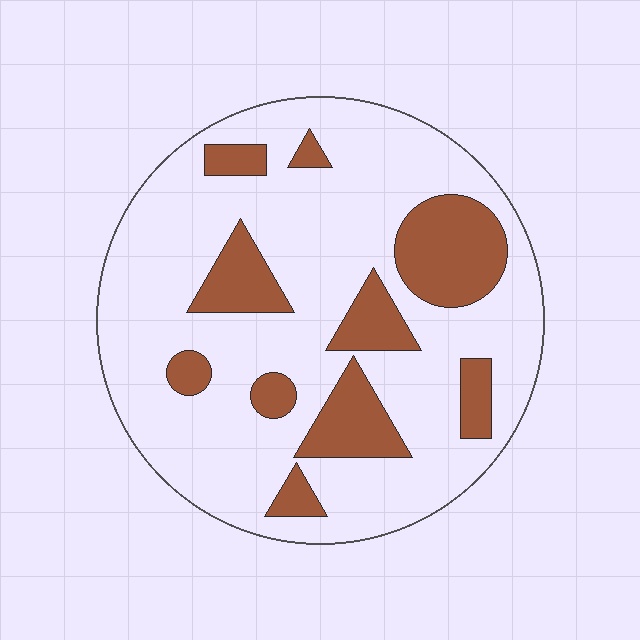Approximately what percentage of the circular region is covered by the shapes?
Approximately 25%.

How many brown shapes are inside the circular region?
10.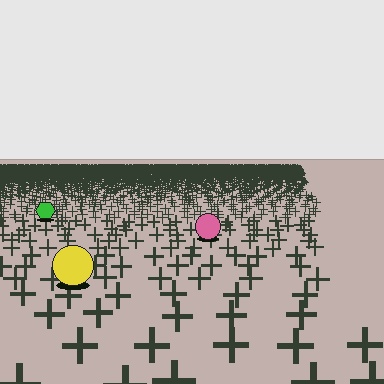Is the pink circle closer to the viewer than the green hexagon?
Yes. The pink circle is closer — you can tell from the texture gradient: the ground texture is coarser near it.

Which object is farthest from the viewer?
The green hexagon is farthest from the viewer. It appears smaller and the ground texture around it is denser.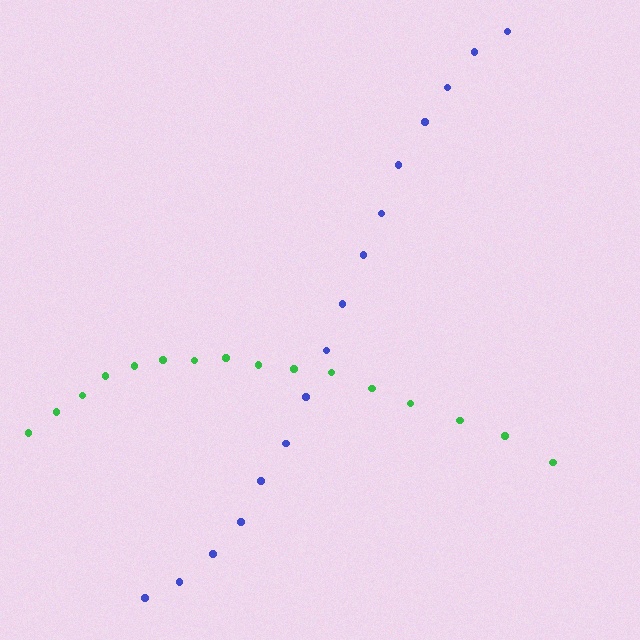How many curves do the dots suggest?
There are 2 distinct paths.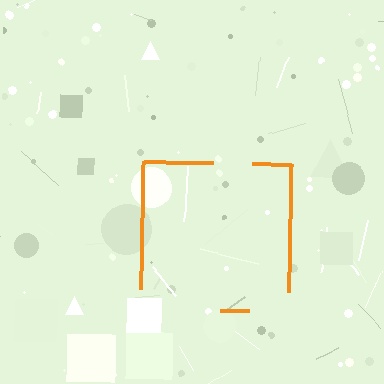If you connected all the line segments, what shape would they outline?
They would outline a square.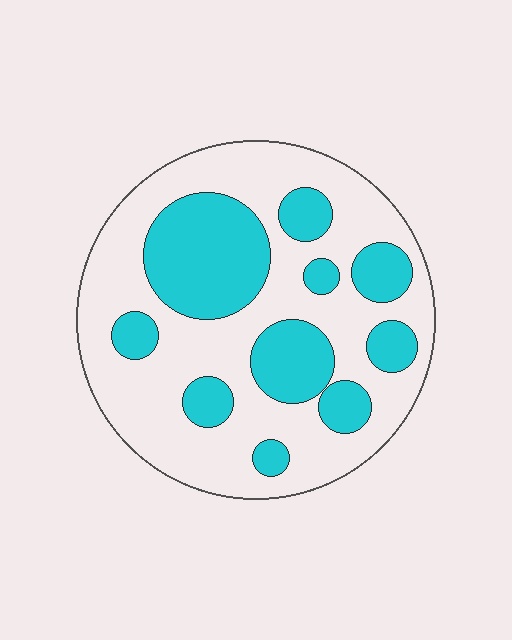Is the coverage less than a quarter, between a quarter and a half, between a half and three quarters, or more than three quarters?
Between a quarter and a half.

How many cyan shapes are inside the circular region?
10.